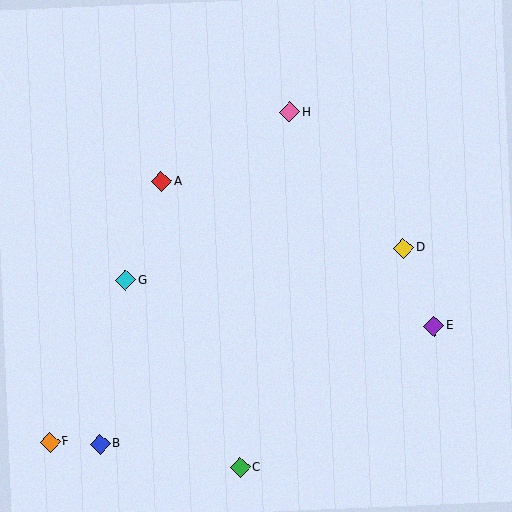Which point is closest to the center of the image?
Point A at (162, 182) is closest to the center.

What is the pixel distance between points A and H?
The distance between A and H is 146 pixels.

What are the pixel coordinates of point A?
Point A is at (162, 182).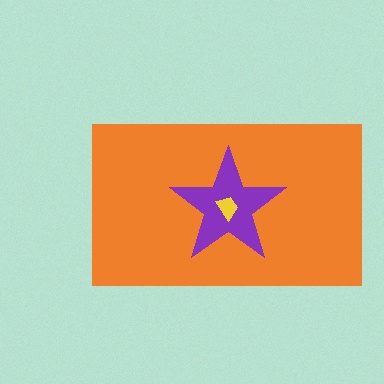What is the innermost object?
The yellow trapezoid.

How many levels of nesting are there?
3.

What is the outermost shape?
The orange rectangle.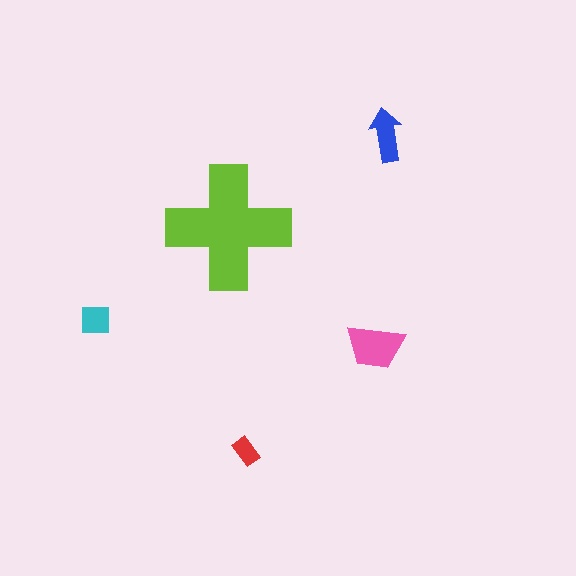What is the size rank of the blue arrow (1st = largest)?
3rd.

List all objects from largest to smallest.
The lime cross, the pink trapezoid, the blue arrow, the cyan square, the red rectangle.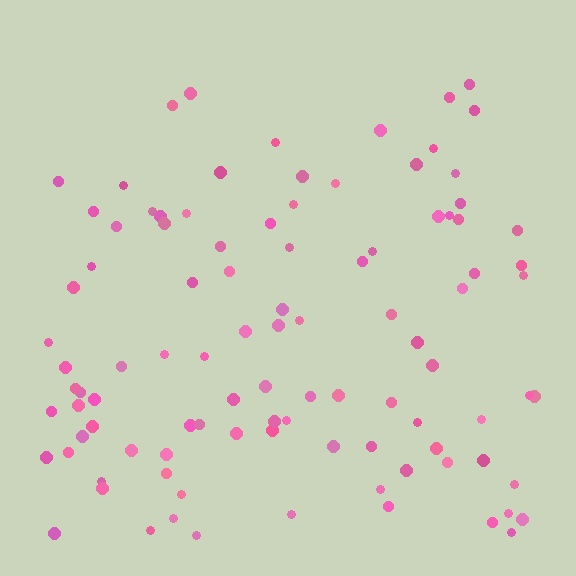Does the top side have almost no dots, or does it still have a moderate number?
Still a moderate number, just noticeably fewer than the bottom.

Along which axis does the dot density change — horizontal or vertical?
Vertical.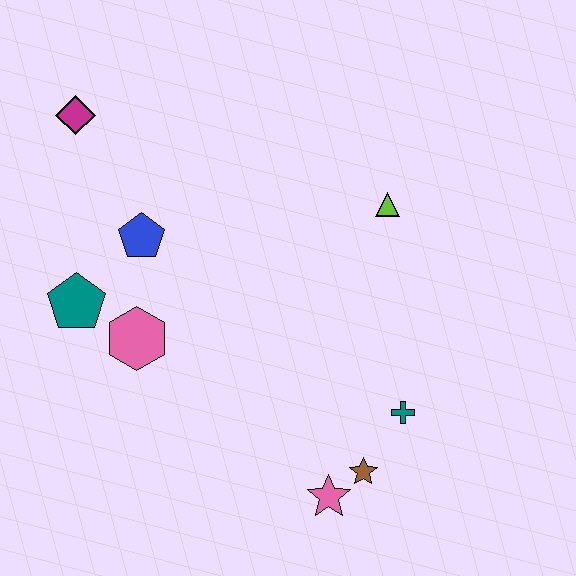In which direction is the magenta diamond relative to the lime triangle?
The magenta diamond is to the left of the lime triangle.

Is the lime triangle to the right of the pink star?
Yes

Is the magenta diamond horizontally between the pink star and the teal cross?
No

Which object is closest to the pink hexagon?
The teal pentagon is closest to the pink hexagon.